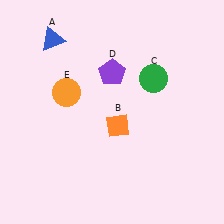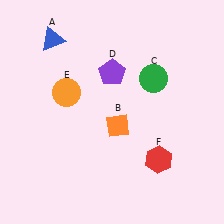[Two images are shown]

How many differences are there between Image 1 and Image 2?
There is 1 difference between the two images.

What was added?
A red hexagon (F) was added in Image 2.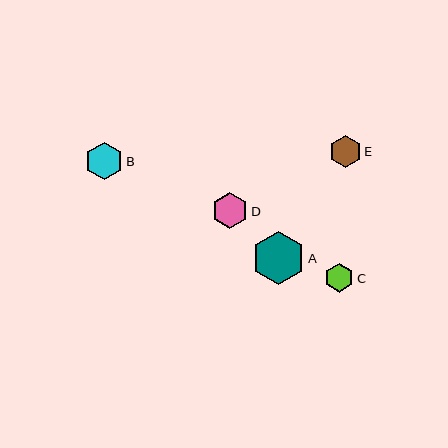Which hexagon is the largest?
Hexagon A is the largest with a size of approximately 53 pixels.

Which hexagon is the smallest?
Hexagon C is the smallest with a size of approximately 29 pixels.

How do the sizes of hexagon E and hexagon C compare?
Hexagon E and hexagon C are approximately the same size.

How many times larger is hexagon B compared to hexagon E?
Hexagon B is approximately 1.2 times the size of hexagon E.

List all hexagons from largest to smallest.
From largest to smallest: A, B, D, E, C.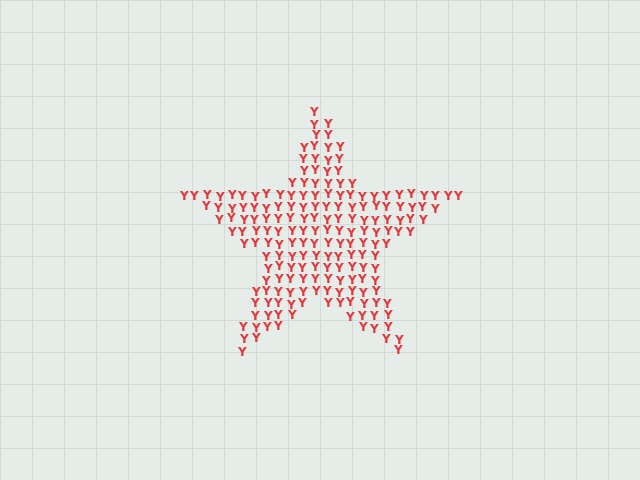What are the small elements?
The small elements are letter Y's.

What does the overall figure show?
The overall figure shows a star.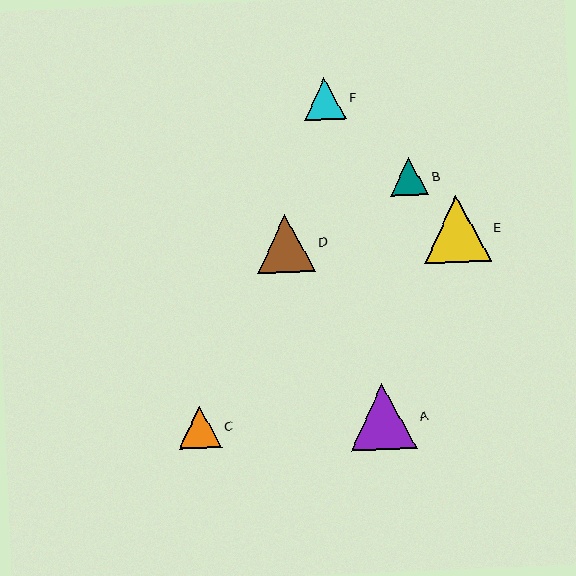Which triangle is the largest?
Triangle E is the largest with a size of approximately 66 pixels.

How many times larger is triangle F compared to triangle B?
Triangle F is approximately 1.1 times the size of triangle B.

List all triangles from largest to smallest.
From largest to smallest: E, A, D, C, F, B.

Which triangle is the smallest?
Triangle B is the smallest with a size of approximately 38 pixels.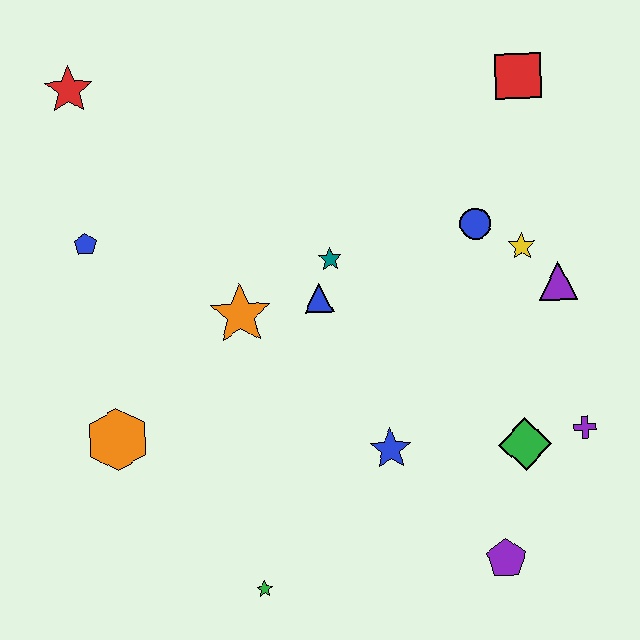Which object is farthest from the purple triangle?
The red star is farthest from the purple triangle.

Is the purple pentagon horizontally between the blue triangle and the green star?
No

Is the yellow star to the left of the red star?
No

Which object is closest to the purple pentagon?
The green diamond is closest to the purple pentagon.